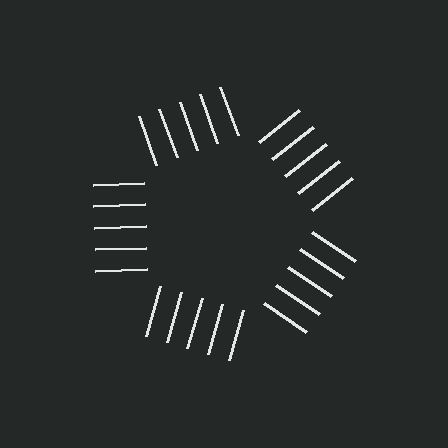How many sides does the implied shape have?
5 sides — the line-ends trace a pentagon.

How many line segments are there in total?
25 — 5 along each of the 5 edges.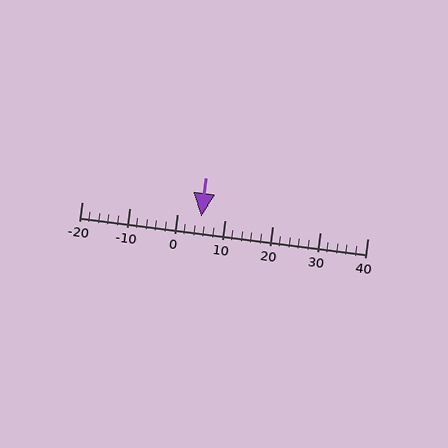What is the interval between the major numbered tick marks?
The major tick marks are spaced 10 units apart.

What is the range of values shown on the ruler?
The ruler shows values from -20 to 40.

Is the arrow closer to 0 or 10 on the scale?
The arrow is closer to 10.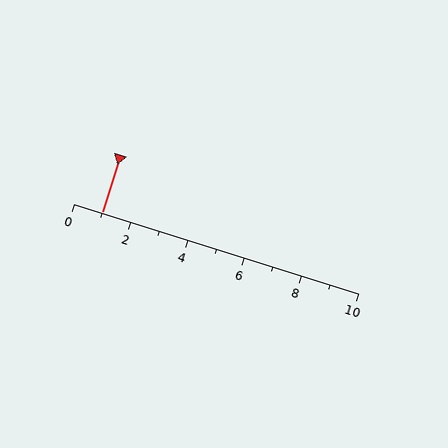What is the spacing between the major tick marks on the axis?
The major ticks are spaced 2 apart.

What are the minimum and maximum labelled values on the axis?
The axis runs from 0 to 10.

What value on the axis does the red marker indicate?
The marker indicates approximately 1.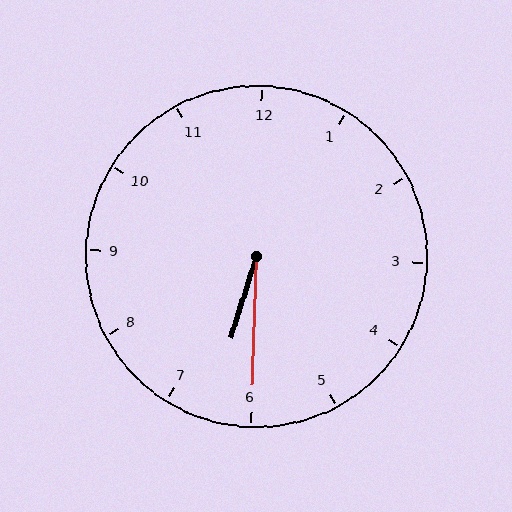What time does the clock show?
6:30.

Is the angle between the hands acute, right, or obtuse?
It is acute.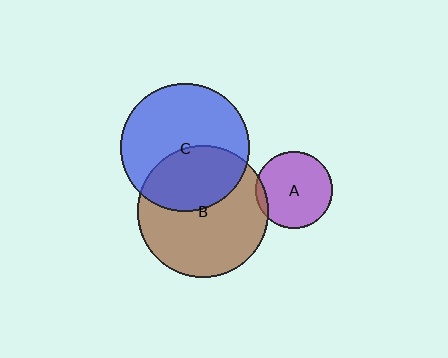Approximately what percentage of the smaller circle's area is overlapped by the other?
Approximately 40%.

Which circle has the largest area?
Circle B (brown).